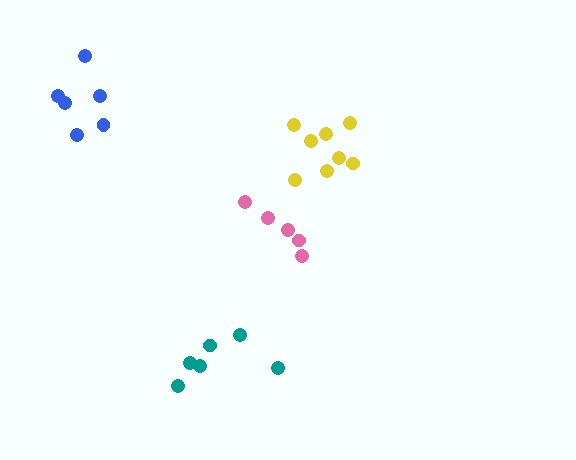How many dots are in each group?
Group 1: 5 dots, Group 2: 6 dots, Group 3: 6 dots, Group 4: 8 dots (25 total).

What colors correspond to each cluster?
The clusters are colored: pink, blue, teal, yellow.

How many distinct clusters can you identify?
There are 4 distinct clusters.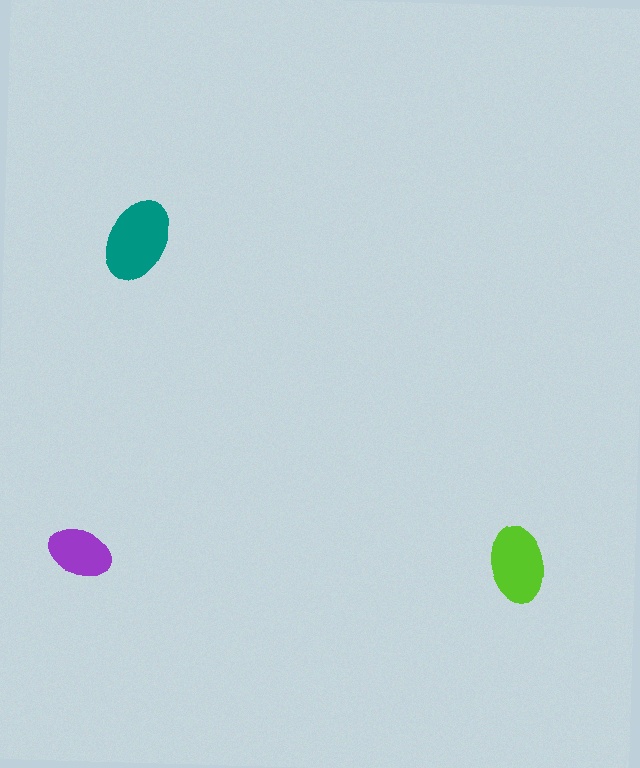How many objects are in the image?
There are 3 objects in the image.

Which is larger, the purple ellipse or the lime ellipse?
The lime one.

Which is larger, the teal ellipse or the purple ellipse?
The teal one.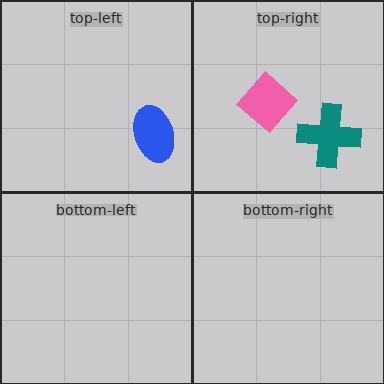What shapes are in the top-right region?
The teal cross, the pink diamond.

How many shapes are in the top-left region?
1.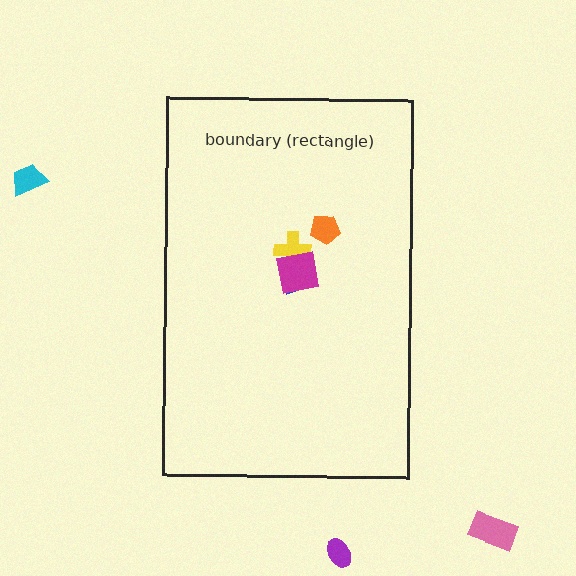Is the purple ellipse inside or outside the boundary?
Outside.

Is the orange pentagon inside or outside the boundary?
Inside.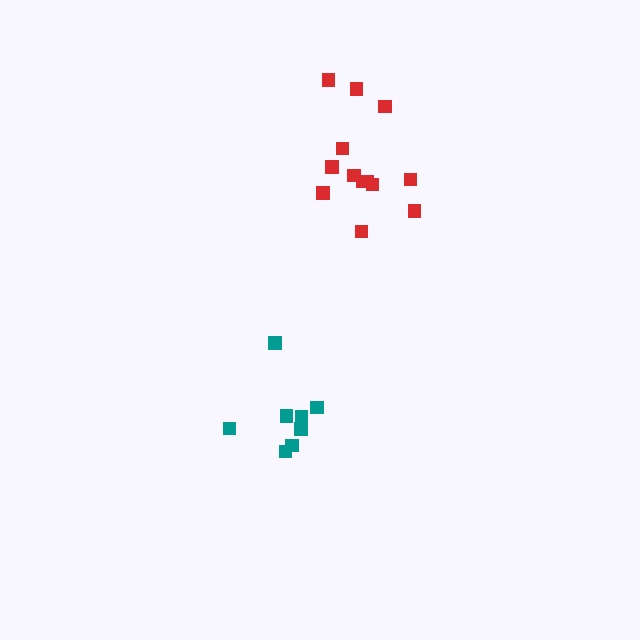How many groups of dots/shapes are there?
There are 2 groups.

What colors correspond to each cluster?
The clusters are colored: teal, red.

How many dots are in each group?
Group 1: 8 dots, Group 2: 13 dots (21 total).